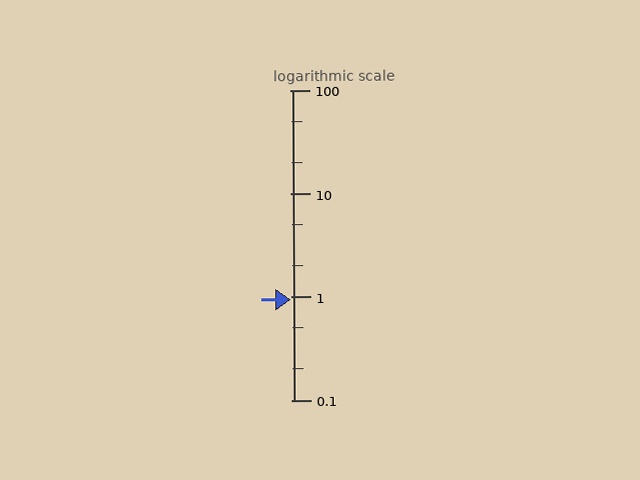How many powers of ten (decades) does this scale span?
The scale spans 3 decades, from 0.1 to 100.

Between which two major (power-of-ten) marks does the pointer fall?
The pointer is between 0.1 and 1.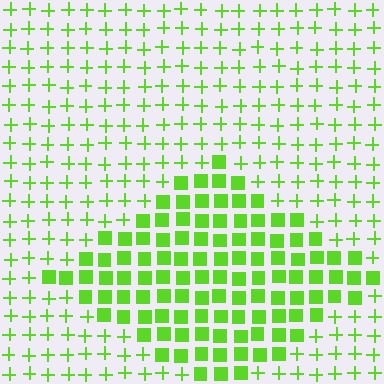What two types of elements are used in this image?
The image uses squares inside the diamond region and plus signs outside it.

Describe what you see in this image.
The image is filled with small lime elements arranged in a uniform grid. A diamond-shaped region contains squares, while the surrounding area contains plus signs. The boundary is defined purely by the change in element shape.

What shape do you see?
I see a diamond.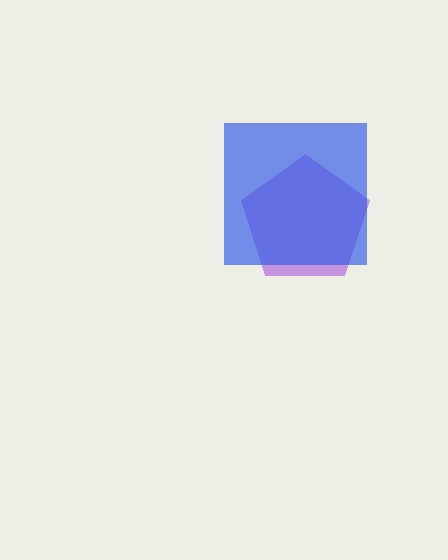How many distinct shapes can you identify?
There are 2 distinct shapes: a purple pentagon, a blue square.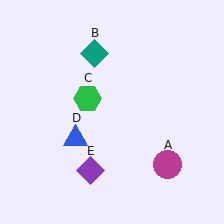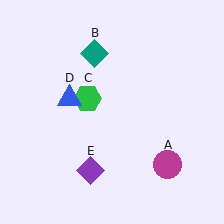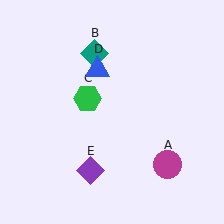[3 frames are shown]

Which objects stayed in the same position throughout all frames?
Magenta circle (object A) and teal diamond (object B) and green hexagon (object C) and purple diamond (object E) remained stationary.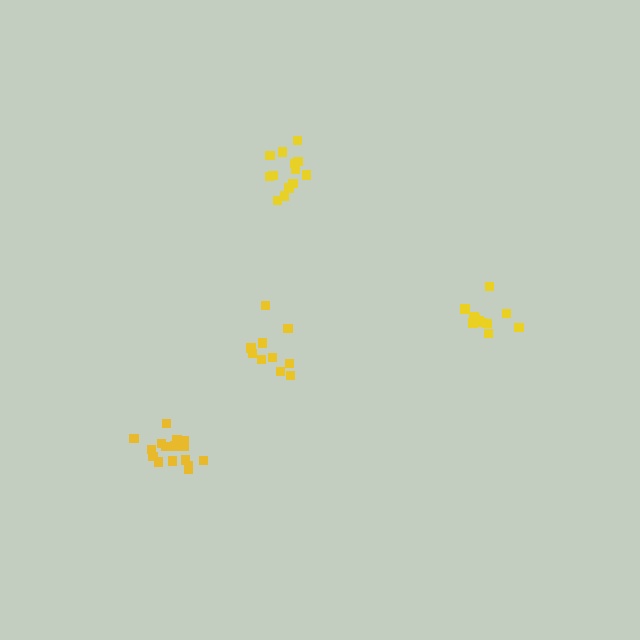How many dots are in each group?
Group 1: 10 dots, Group 2: 13 dots, Group 3: 12 dots, Group 4: 16 dots (51 total).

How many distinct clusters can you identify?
There are 4 distinct clusters.